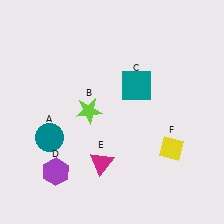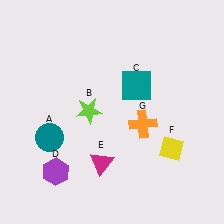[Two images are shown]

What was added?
An orange cross (G) was added in Image 2.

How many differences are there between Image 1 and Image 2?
There is 1 difference between the two images.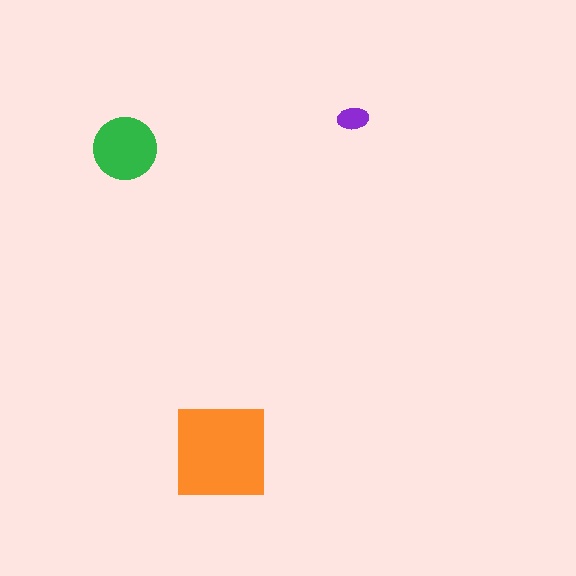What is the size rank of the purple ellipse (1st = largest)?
3rd.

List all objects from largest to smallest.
The orange square, the green circle, the purple ellipse.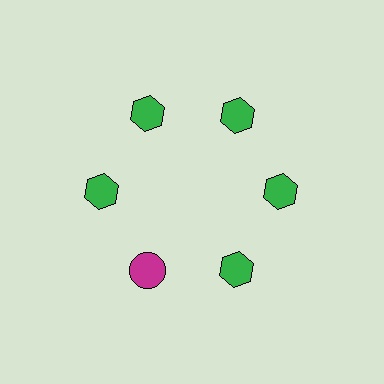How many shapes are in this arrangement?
There are 6 shapes arranged in a ring pattern.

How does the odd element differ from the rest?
It differs in both color (magenta instead of green) and shape (circle instead of hexagon).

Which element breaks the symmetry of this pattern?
The magenta circle at roughly the 7 o'clock position breaks the symmetry. All other shapes are green hexagons.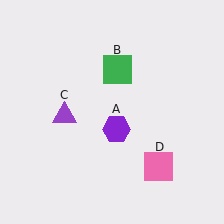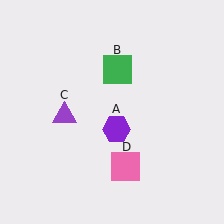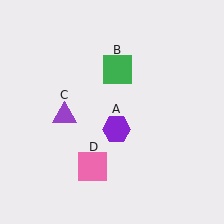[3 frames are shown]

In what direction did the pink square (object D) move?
The pink square (object D) moved left.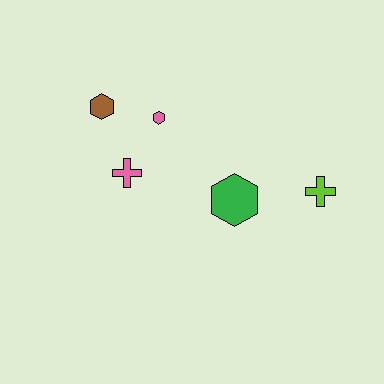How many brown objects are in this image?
There is 1 brown object.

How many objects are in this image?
There are 5 objects.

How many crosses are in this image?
There are 2 crosses.